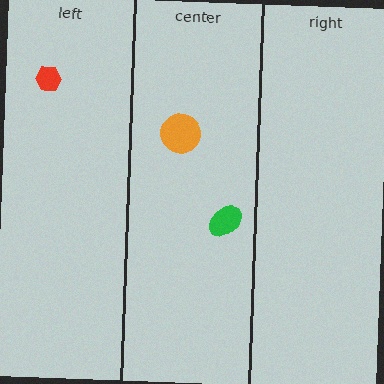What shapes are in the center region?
The orange circle, the green ellipse.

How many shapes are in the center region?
2.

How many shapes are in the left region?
1.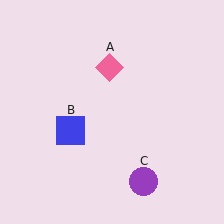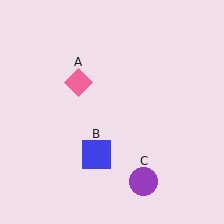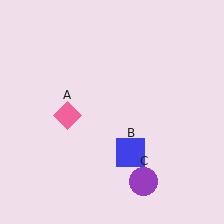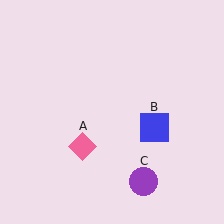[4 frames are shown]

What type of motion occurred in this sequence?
The pink diamond (object A), blue square (object B) rotated counterclockwise around the center of the scene.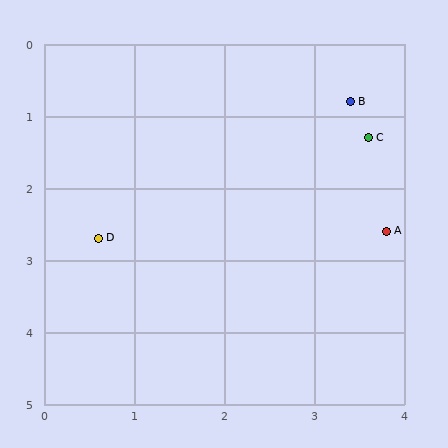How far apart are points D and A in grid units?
Points D and A are about 3.2 grid units apart.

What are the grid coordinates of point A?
Point A is at approximately (3.8, 2.6).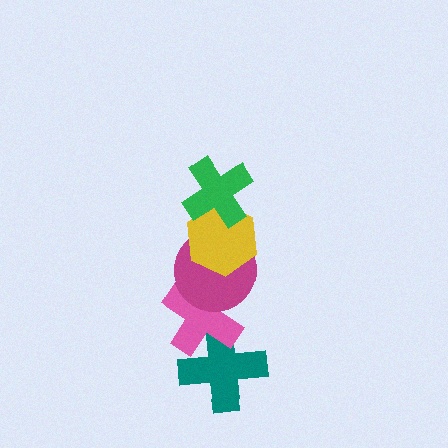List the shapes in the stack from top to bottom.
From top to bottom: the green cross, the yellow hexagon, the magenta circle, the pink cross, the teal cross.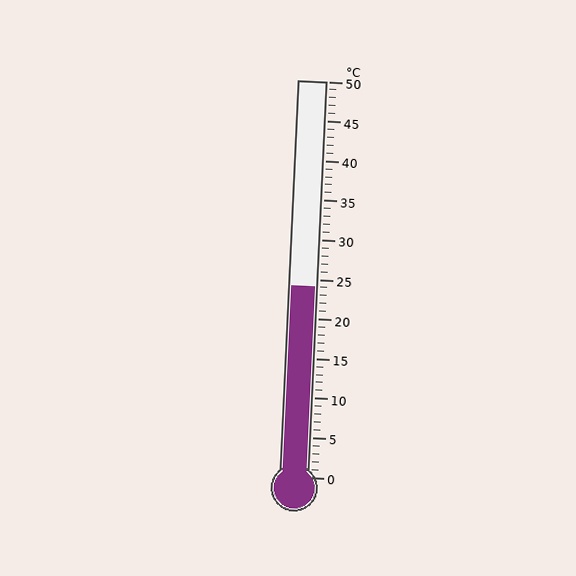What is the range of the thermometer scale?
The thermometer scale ranges from 0°C to 50°C.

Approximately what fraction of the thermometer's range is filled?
The thermometer is filled to approximately 50% of its range.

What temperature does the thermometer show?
The thermometer shows approximately 24°C.